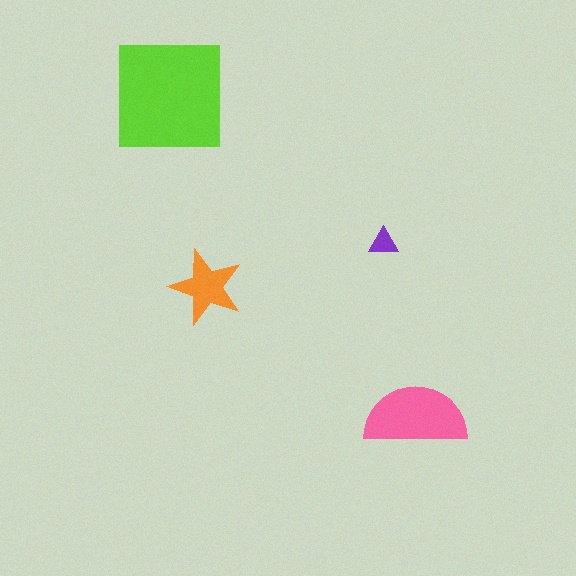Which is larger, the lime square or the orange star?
The lime square.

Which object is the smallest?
The purple triangle.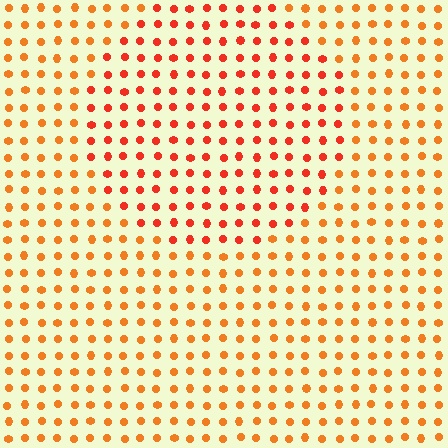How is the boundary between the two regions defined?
The boundary is defined purely by a slight shift in hue (about 23 degrees). Spacing, size, and orientation are identical on both sides.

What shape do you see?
I see a circle.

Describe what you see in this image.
The image is filled with small orange elements in a uniform arrangement. A circle-shaped region is visible where the elements are tinted to a slightly different hue, forming a subtle color boundary.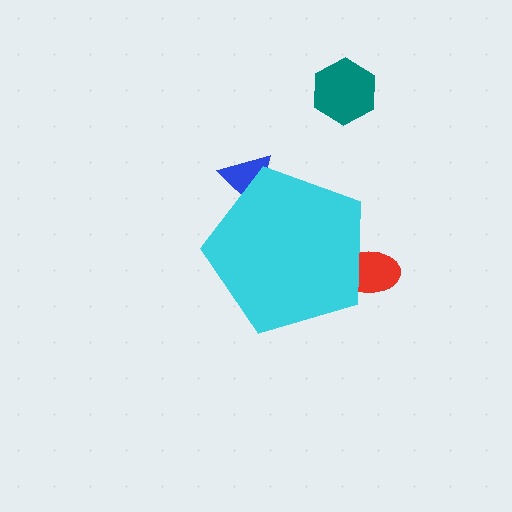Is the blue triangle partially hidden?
Yes, the blue triangle is partially hidden behind the cyan pentagon.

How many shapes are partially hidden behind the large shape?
2 shapes are partially hidden.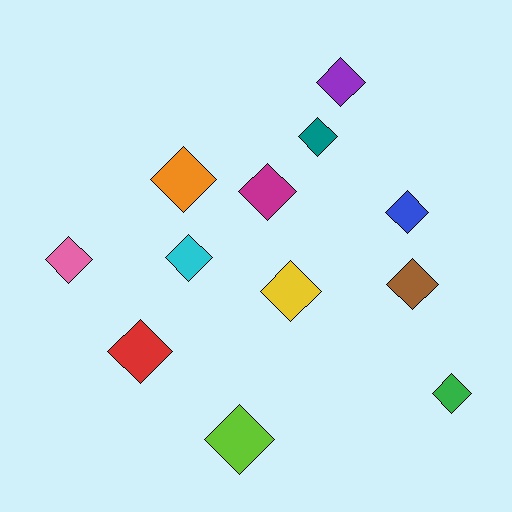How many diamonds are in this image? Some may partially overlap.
There are 12 diamonds.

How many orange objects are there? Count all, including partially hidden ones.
There is 1 orange object.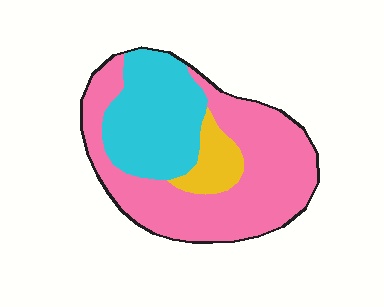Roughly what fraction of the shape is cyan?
Cyan takes up about one third (1/3) of the shape.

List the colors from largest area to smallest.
From largest to smallest: pink, cyan, yellow.